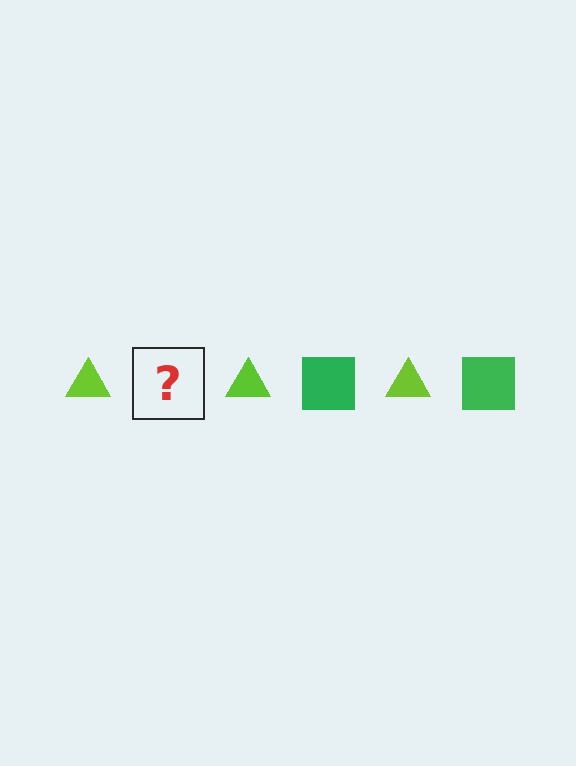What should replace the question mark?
The question mark should be replaced with a green square.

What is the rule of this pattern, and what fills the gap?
The rule is that the pattern alternates between lime triangle and green square. The gap should be filled with a green square.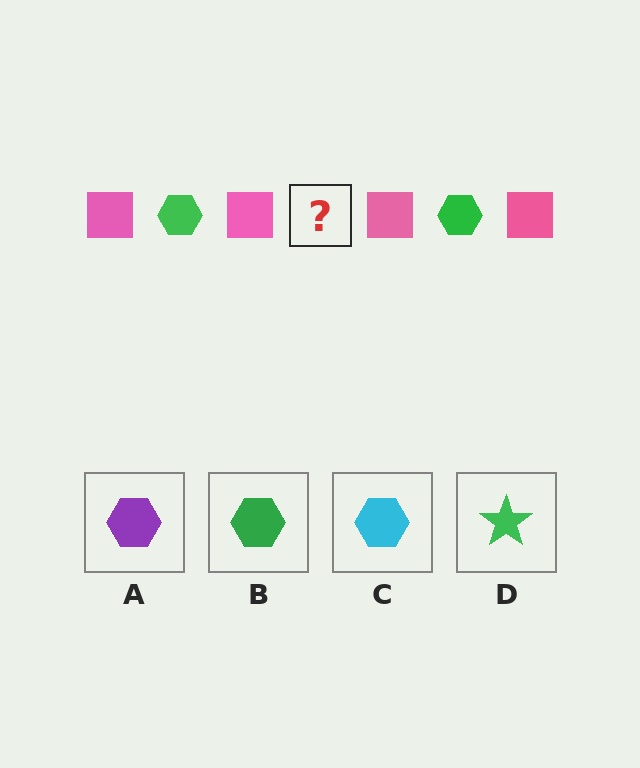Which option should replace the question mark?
Option B.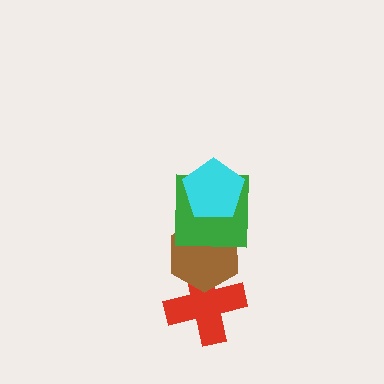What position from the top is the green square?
The green square is 2nd from the top.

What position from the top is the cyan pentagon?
The cyan pentagon is 1st from the top.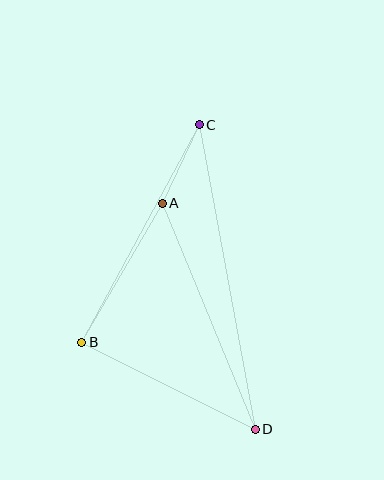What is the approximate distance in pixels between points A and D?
The distance between A and D is approximately 244 pixels.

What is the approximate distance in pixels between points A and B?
The distance between A and B is approximately 160 pixels.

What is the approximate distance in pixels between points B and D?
The distance between B and D is approximately 194 pixels.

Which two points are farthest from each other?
Points C and D are farthest from each other.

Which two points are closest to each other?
Points A and C are closest to each other.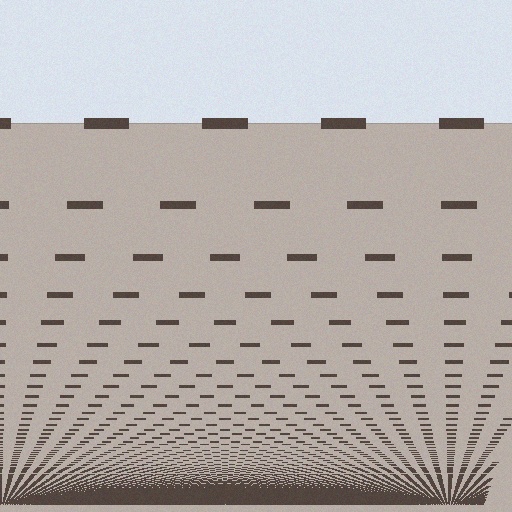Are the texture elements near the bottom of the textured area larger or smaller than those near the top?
Smaller. The gradient is inverted — elements near the bottom are smaller and denser.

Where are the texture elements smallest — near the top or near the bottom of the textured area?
Near the bottom.